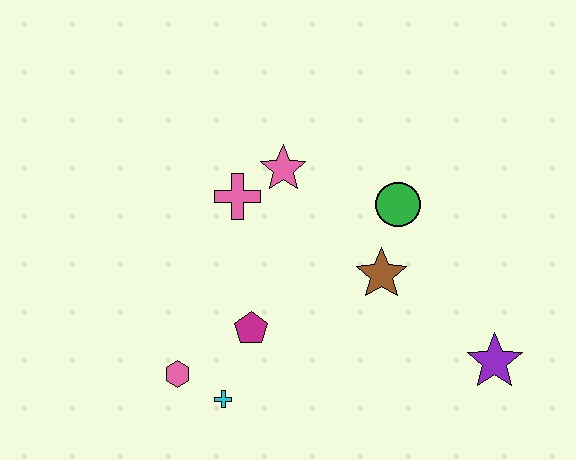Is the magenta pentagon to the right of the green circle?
No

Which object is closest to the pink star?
The pink cross is closest to the pink star.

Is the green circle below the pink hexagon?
No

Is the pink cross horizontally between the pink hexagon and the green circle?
Yes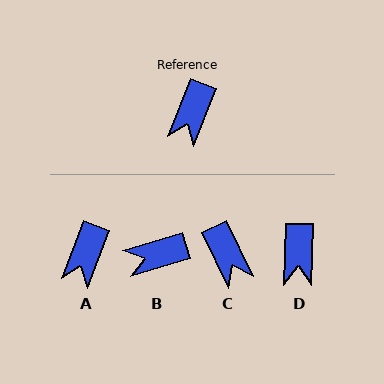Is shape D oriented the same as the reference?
No, it is off by about 20 degrees.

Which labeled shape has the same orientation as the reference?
A.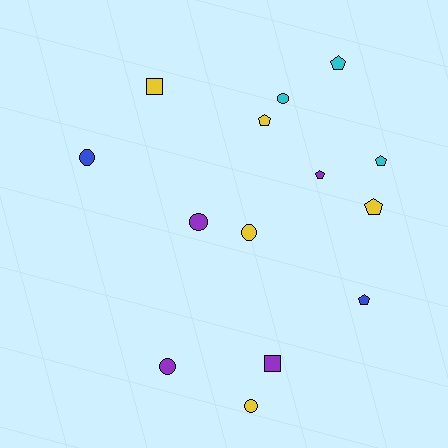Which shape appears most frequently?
Pentagon, with 6 objects.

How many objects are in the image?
There are 14 objects.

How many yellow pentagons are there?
There are 2 yellow pentagons.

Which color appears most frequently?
Yellow, with 5 objects.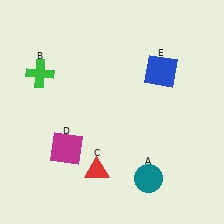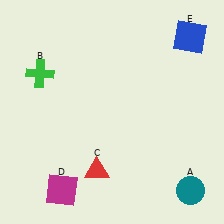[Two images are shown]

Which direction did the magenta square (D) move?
The magenta square (D) moved down.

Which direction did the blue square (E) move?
The blue square (E) moved up.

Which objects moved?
The objects that moved are: the teal circle (A), the magenta square (D), the blue square (E).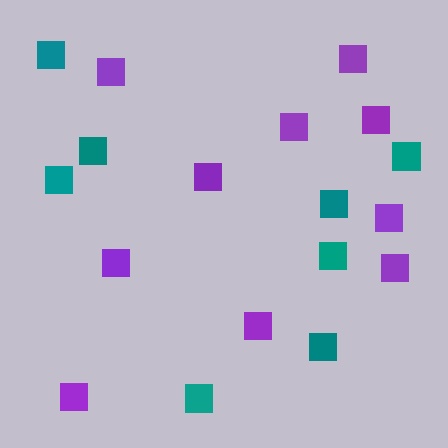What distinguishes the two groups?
There are 2 groups: one group of purple squares (10) and one group of teal squares (8).